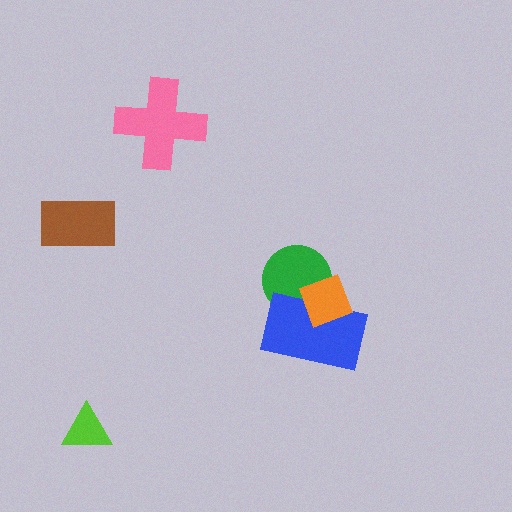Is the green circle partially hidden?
Yes, it is partially covered by another shape.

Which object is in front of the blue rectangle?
The orange diamond is in front of the blue rectangle.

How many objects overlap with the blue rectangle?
2 objects overlap with the blue rectangle.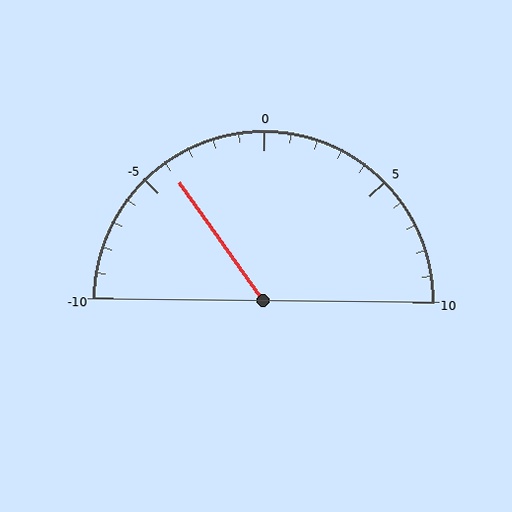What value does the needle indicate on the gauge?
The needle indicates approximately -4.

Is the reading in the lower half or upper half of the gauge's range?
The reading is in the lower half of the range (-10 to 10).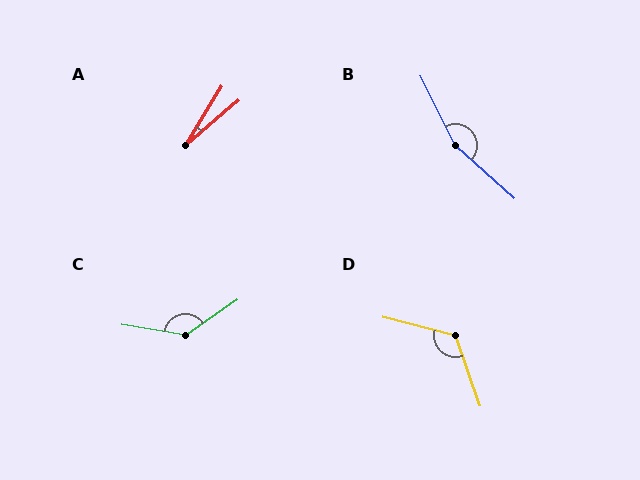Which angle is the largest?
B, at approximately 158 degrees.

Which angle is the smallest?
A, at approximately 18 degrees.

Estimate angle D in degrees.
Approximately 124 degrees.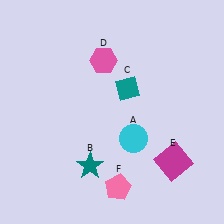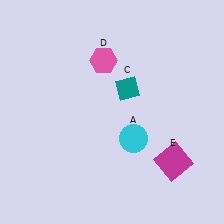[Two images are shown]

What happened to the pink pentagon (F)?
The pink pentagon (F) was removed in Image 2. It was in the bottom-right area of Image 1.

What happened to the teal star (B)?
The teal star (B) was removed in Image 2. It was in the bottom-left area of Image 1.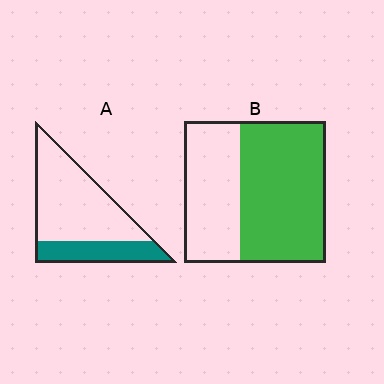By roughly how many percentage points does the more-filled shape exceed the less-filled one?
By roughly 30 percentage points (B over A).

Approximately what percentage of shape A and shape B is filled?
A is approximately 30% and B is approximately 60%.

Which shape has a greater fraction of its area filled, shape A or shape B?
Shape B.